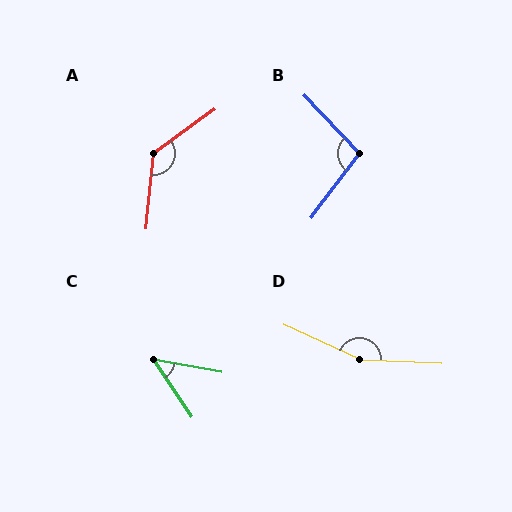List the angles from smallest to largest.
C (46°), B (100°), A (131°), D (158°).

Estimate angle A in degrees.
Approximately 131 degrees.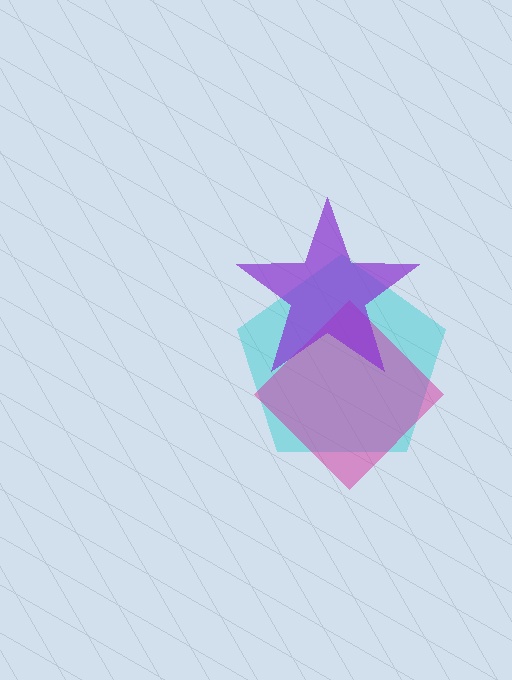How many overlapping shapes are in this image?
There are 3 overlapping shapes in the image.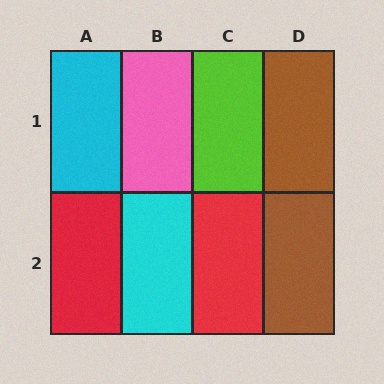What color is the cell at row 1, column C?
Lime.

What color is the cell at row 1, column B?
Pink.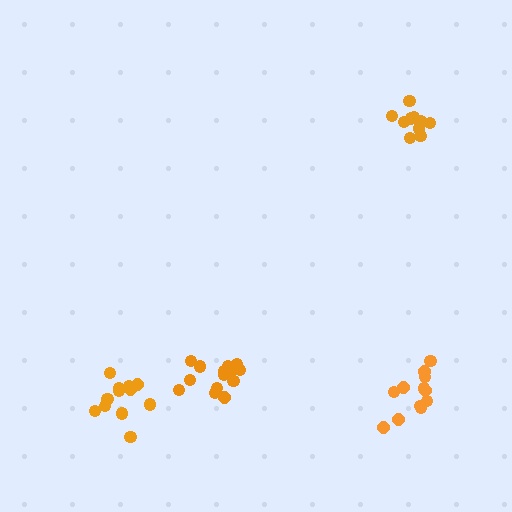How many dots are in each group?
Group 1: 12 dots, Group 2: 10 dots, Group 3: 14 dots, Group 4: 12 dots (48 total).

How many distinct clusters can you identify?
There are 4 distinct clusters.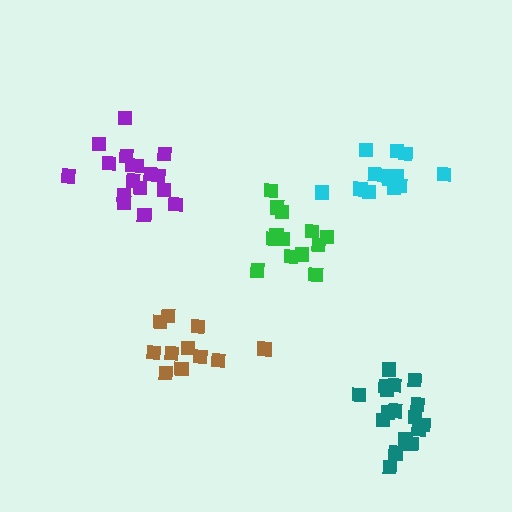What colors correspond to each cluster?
The clusters are colored: green, cyan, brown, teal, purple.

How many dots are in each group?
Group 1: 13 dots, Group 2: 14 dots, Group 3: 11 dots, Group 4: 17 dots, Group 5: 17 dots (72 total).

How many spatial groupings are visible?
There are 5 spatial groupings.